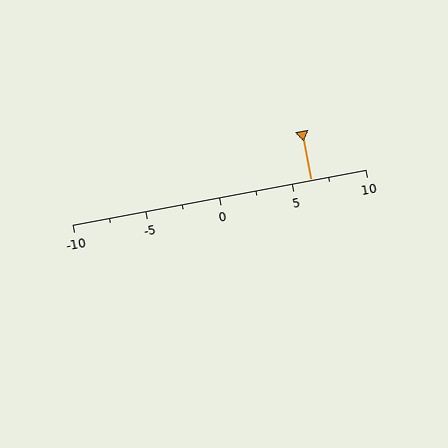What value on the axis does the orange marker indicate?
The marker indicates approximately 6.2.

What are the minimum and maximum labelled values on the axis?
The axis runs from -10 to 10.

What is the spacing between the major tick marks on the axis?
The major ticks are spaced 5 apart.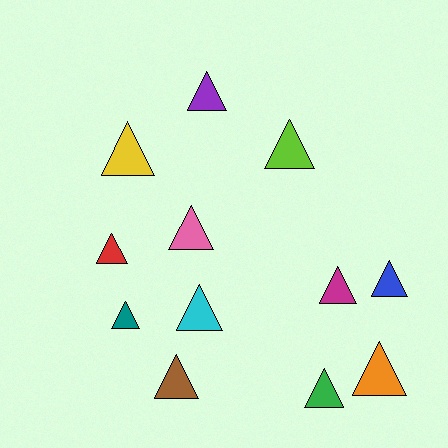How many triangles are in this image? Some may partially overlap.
There are 12 triangles.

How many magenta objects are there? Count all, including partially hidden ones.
There is 1 magenta object.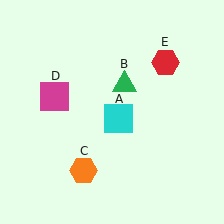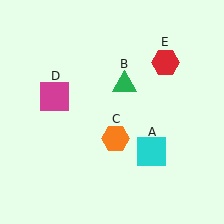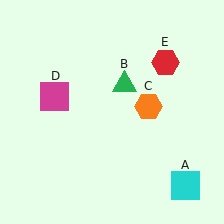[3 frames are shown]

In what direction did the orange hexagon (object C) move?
The orange hexagon (object C) moved up and to the right.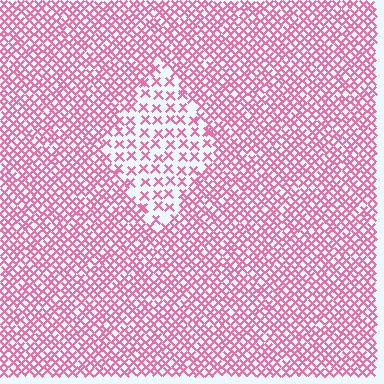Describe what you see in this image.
The image contains small pink elements arranged at two different densities. A diamond-shaped region is visible where the elements are less densely packed than the surrounding area.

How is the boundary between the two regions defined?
The boundary is defined by a change in element density (approximately 2.2x ratio). All elements are the same color, size, and shape.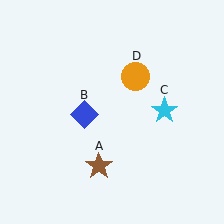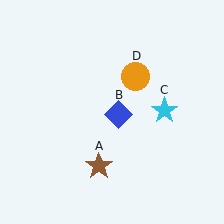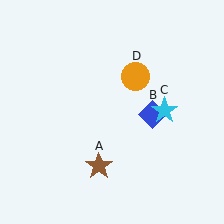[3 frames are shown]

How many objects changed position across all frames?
1 object changed position: blue diamond (object B).